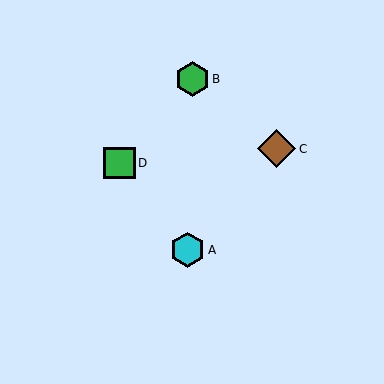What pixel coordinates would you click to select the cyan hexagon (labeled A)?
Click at (188, 250) to select the cyan hexagon A.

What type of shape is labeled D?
Shape D is a green square.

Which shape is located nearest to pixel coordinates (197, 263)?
The cyan hexagon (labeled A) at (188, 250) is nearest to that location.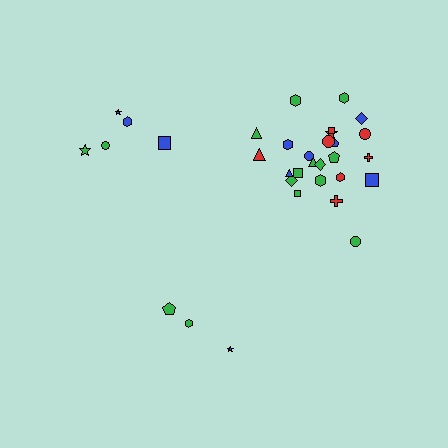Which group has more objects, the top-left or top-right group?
The top-right group.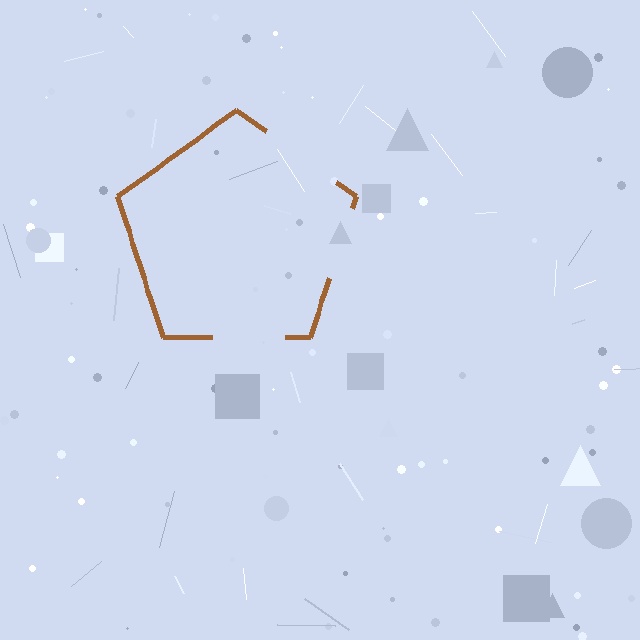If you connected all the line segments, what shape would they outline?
They would outline a pentagon.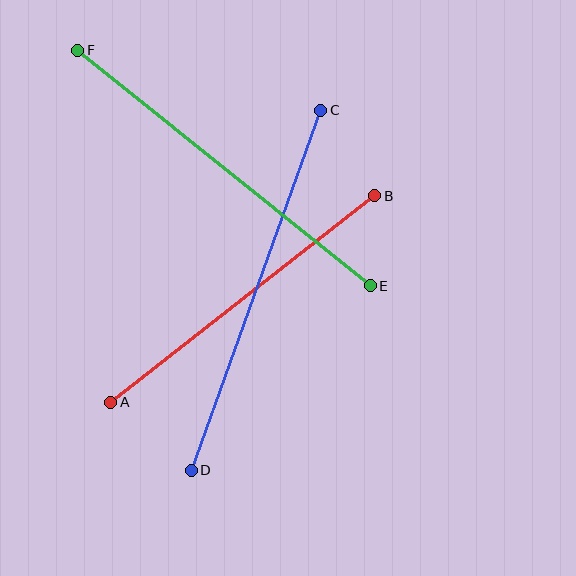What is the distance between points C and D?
The distance is approximately 382 pixels.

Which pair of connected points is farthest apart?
Points C and D are farthest apart.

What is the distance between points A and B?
The distance is approximately 335 pixels.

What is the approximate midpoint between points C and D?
The midpoint is at approximately (256, 290) pixels.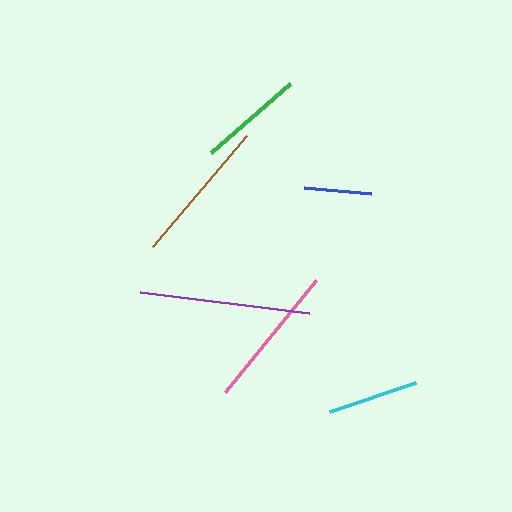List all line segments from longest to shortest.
From longest to shortest: purple, brown, pink, green, cyan, blue.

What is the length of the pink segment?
The pink segment is approximately 144 pixels long.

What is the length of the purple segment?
The purple segment is approximately 170 pixels long.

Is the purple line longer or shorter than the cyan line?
The purple line is longer than the cyan line.